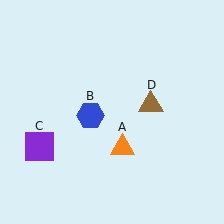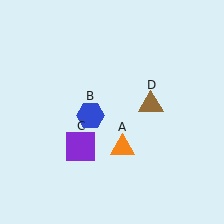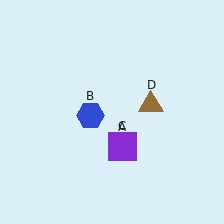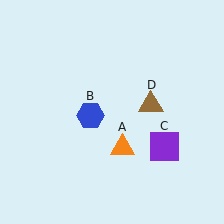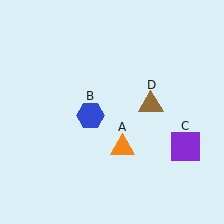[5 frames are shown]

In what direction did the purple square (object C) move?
The purple square (object C) moved right.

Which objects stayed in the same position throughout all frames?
Orange triangle (object A) and blue hexagon (object B) and brown triangle (object D) remained stationary.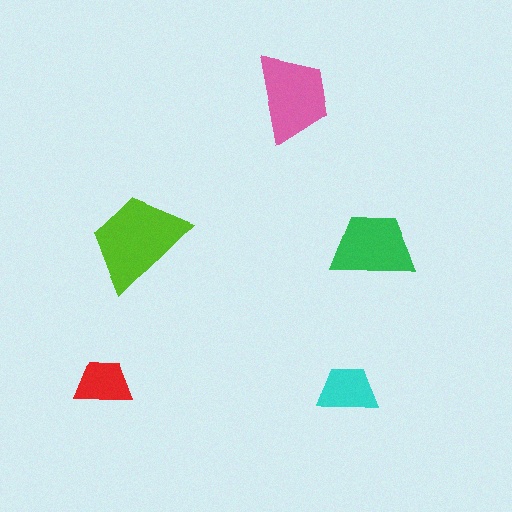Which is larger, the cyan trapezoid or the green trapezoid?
The green one.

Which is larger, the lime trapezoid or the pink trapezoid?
The lime one.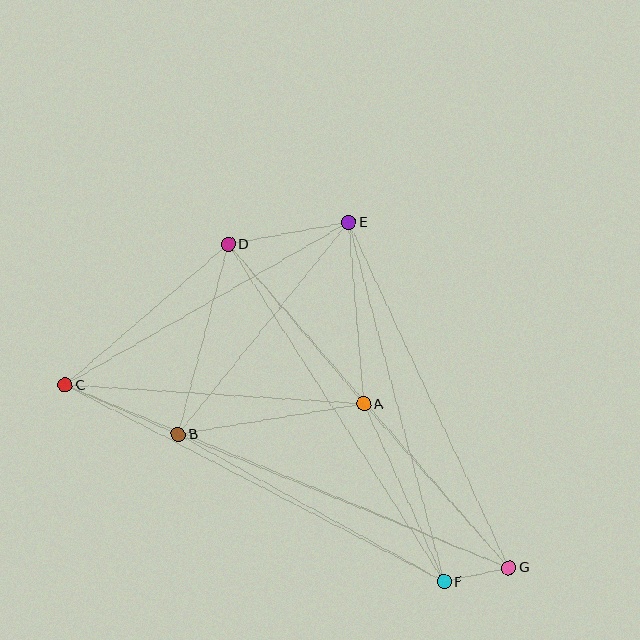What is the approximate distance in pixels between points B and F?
The distance between B and F is approximately 304 pixels.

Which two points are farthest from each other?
Points C and G are farthest from each other.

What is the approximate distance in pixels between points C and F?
The distance between C and F is approximately 427 pixels.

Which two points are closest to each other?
Points F and G are closest to each other.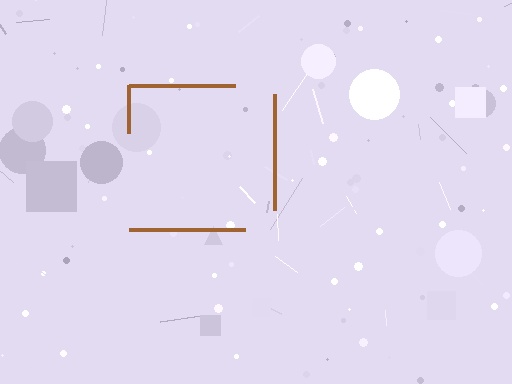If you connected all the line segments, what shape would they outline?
They would outline a square.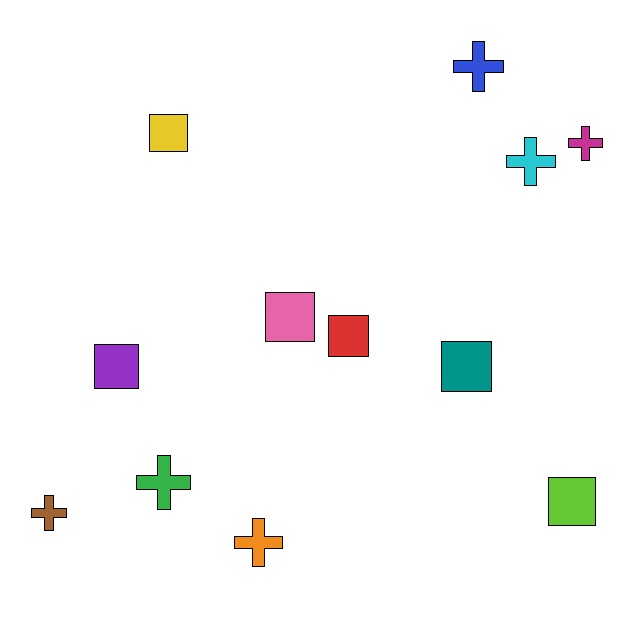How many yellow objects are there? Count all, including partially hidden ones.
There is 1 yellow object.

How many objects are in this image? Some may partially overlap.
There are 12 objects.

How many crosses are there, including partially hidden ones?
There are 6 crosses.